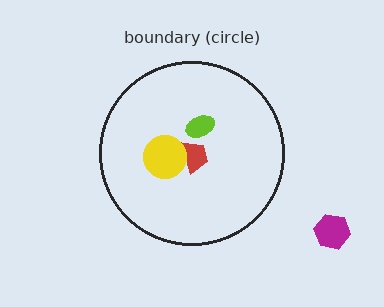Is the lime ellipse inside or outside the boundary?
Inside.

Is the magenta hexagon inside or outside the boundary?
Outside.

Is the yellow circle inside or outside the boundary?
Inside.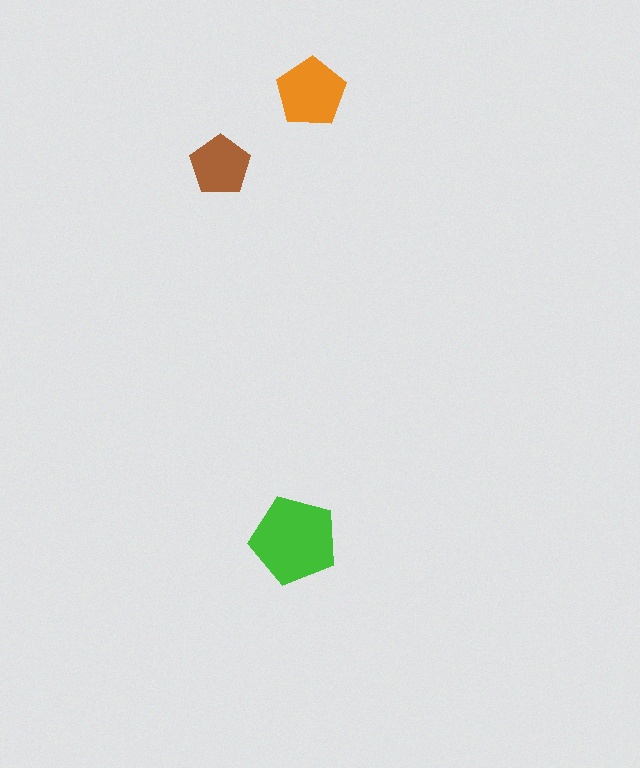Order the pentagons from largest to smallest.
the green one, the orange one, the brown one.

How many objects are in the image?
There are 3 objects in the image.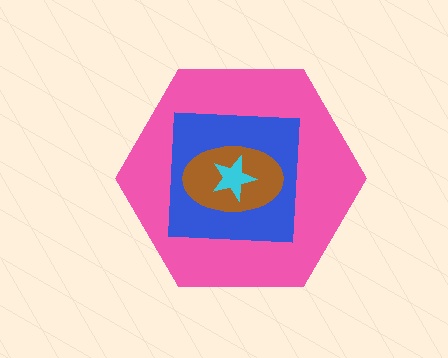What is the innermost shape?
The cyan star.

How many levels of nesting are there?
4.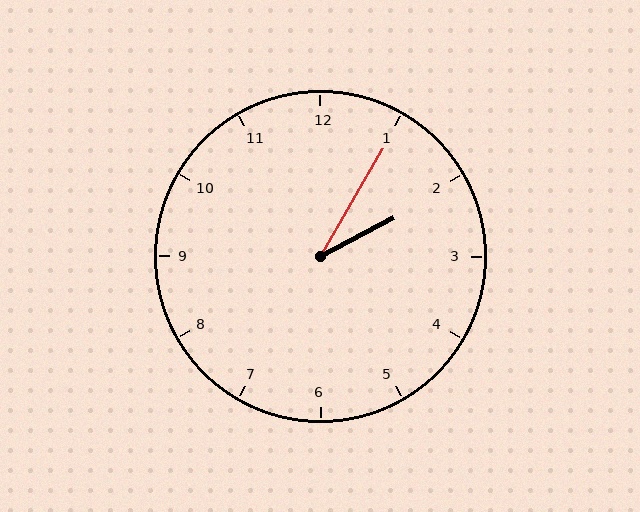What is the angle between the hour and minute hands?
Approximately 32 degrees.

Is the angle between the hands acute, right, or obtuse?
It is acute.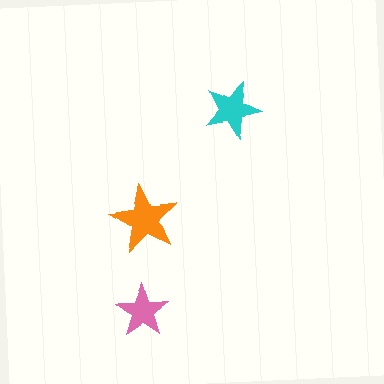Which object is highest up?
The cyan star is topmost.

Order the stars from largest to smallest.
the orange one, the cyan one, the pink one.